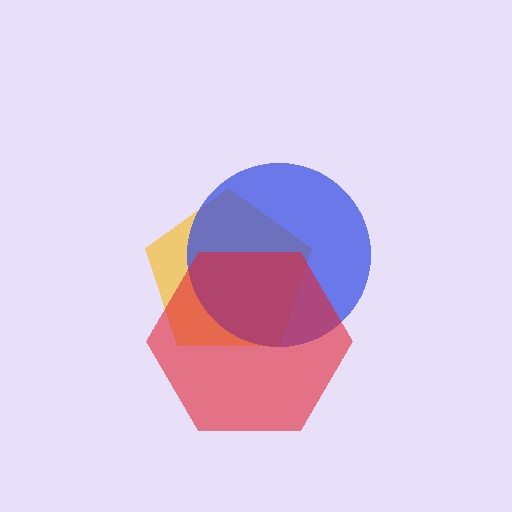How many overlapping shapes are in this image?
There are 3 overlapping shapes in the image.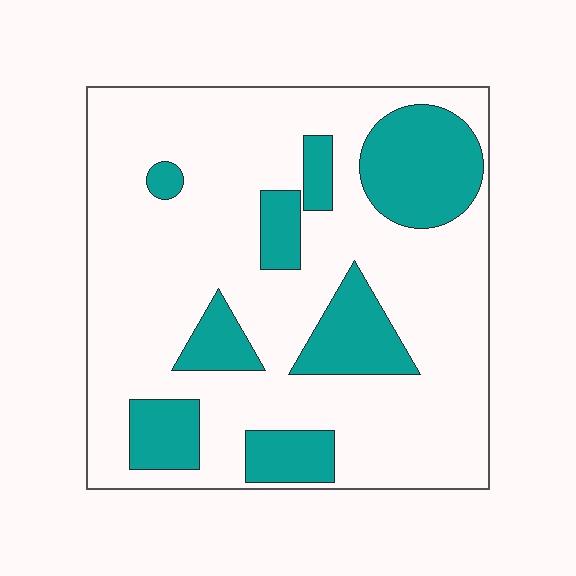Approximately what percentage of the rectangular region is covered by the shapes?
Approximately 25%.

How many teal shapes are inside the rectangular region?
8.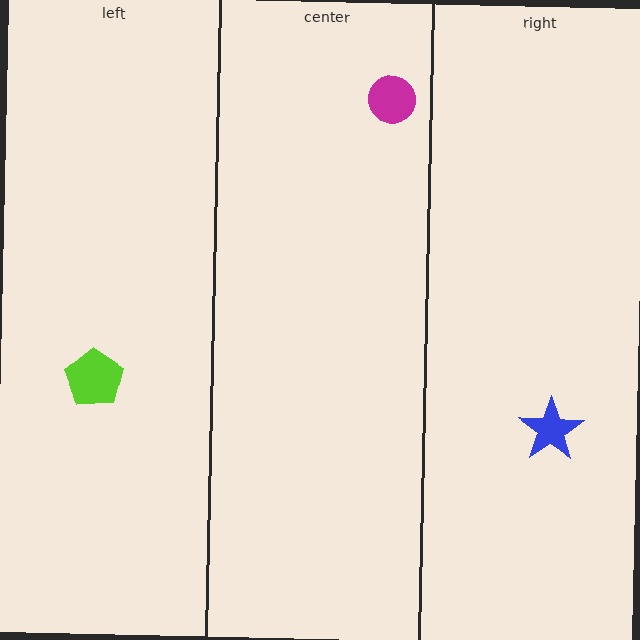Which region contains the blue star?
The right region.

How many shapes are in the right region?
1.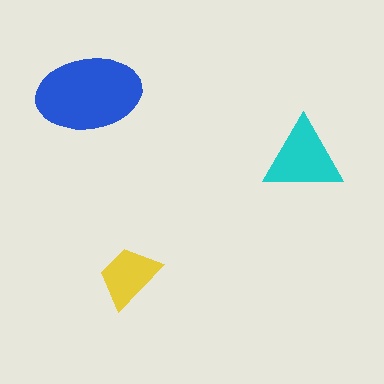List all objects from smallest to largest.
The yellow trapezoid, the cyan triangle, the blue ellipse.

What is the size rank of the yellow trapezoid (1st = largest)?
3rd.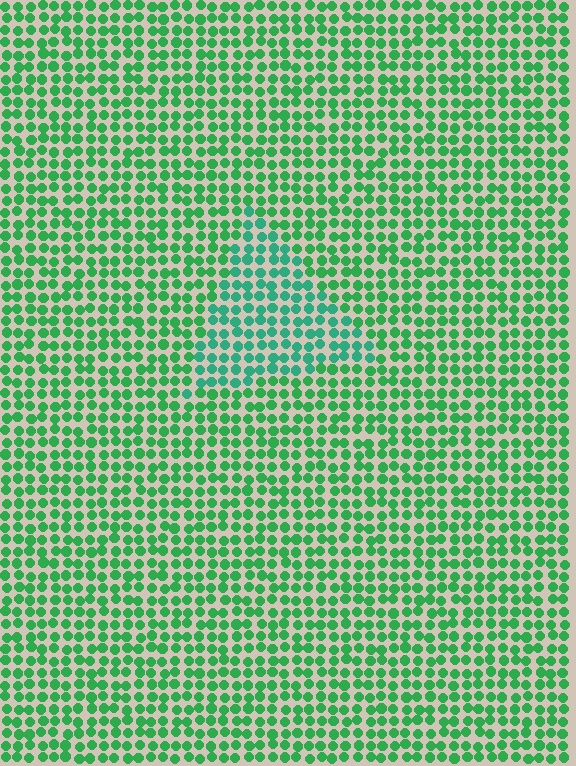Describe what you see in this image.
The image is filled with small green elements in a uniform arrangement. A triangle-shaped region is visible where the elements are tinted to a slightly different hue, forming a subtle color boundary.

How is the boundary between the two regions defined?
The boundary is defined purely by a slight shift in hue (about 24 degrees). Spacing, size, and orientation are identical on both sides.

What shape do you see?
I see a triangle.